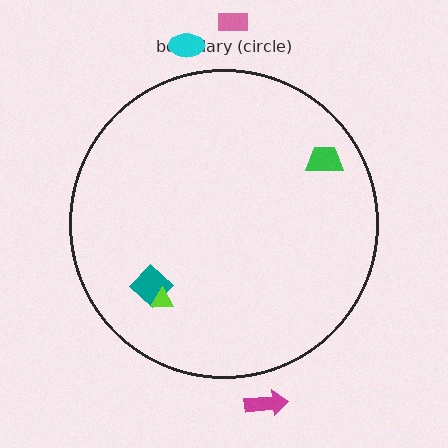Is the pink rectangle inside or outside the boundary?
Outside.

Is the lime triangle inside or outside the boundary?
Inside.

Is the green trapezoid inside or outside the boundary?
Inside.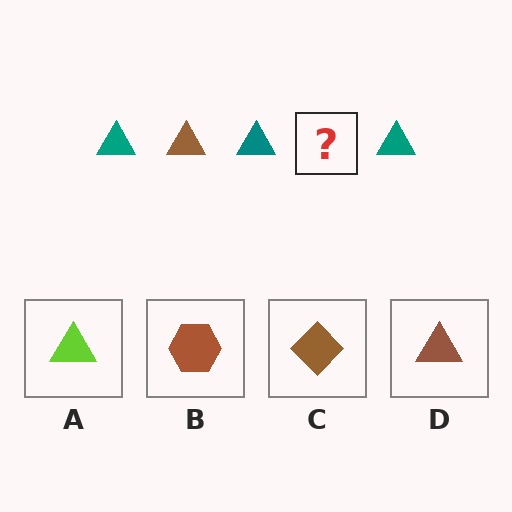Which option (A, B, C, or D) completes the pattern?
D.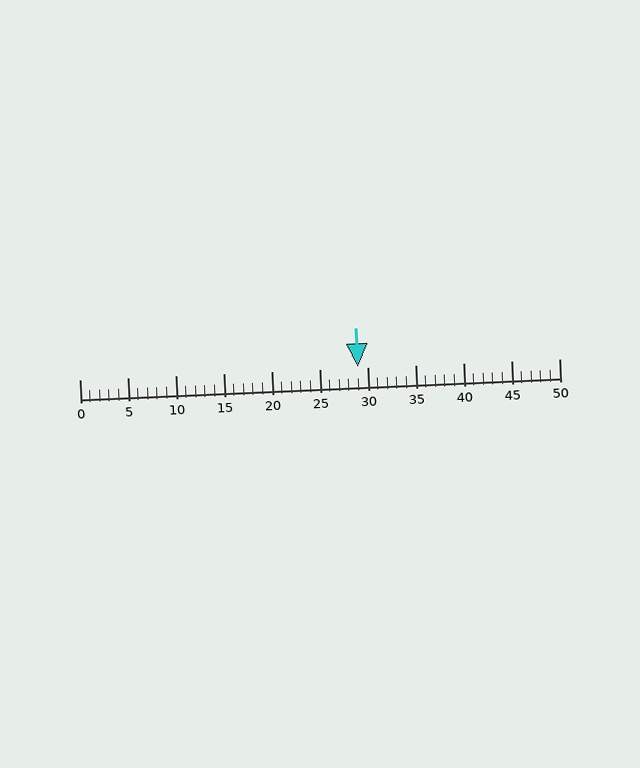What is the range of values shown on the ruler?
The ruler shows values from 0 to 50.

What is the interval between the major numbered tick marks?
The major tick marks are spaced 5 units apart.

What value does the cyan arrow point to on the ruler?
The cyan arrow points to approximately 29.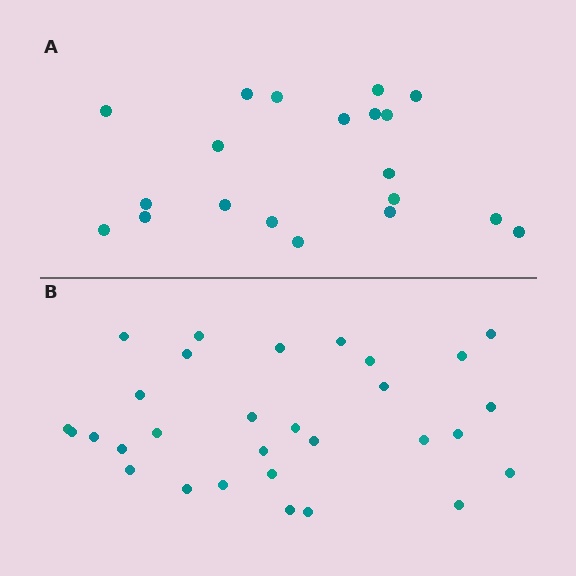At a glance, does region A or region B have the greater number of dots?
Region B (the bottom region) has more dots.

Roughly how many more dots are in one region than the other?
Region B has roughly 10 or so more dots than region A.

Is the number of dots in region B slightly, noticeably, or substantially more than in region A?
Region B has substantially more. The ratio is roughly 1.5 to 1.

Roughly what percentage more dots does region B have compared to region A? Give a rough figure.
About 50% more.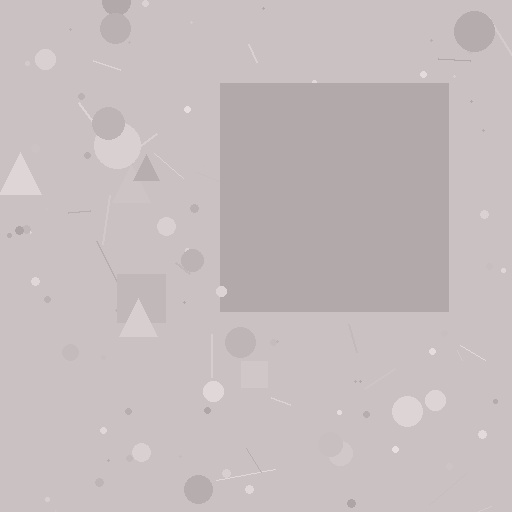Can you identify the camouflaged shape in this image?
The camouflaged shape is a square.